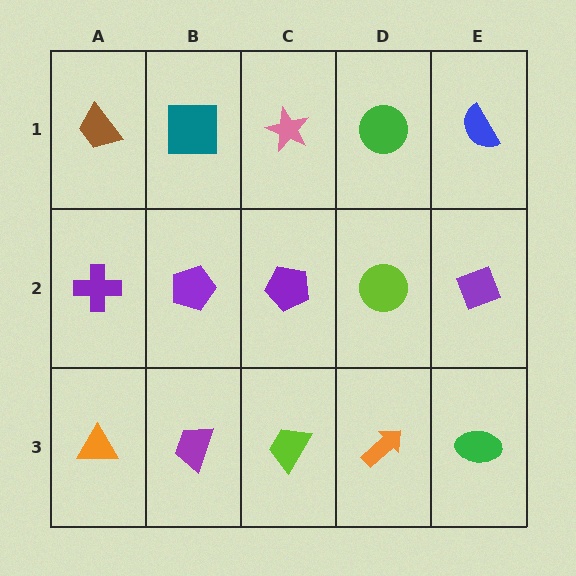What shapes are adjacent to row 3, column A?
A purple cross (row 2, column A), a purple trapezoid (row 3, column B).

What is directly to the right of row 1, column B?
A pink star.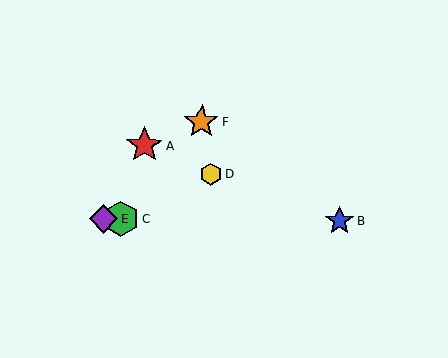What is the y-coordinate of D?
Object D is at y≈174.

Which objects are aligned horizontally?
Objects B, C, E are aligned horizontally.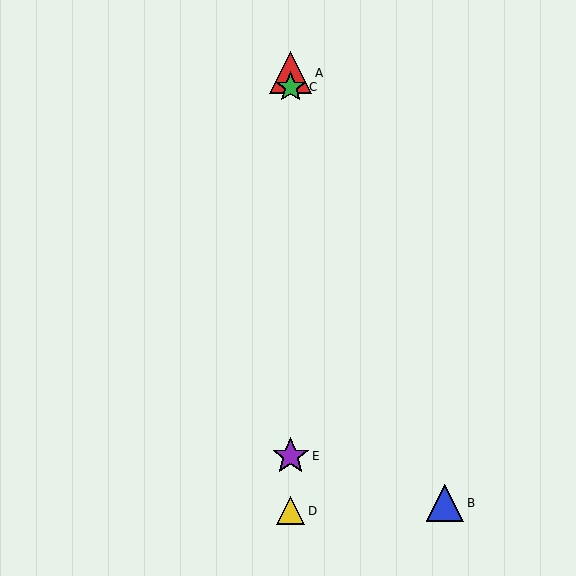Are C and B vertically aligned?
No, C is at x≈291 and B is at x≈445.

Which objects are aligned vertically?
Objects A, C, D, E are aligned vertically.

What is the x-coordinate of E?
Object E is at x≈291.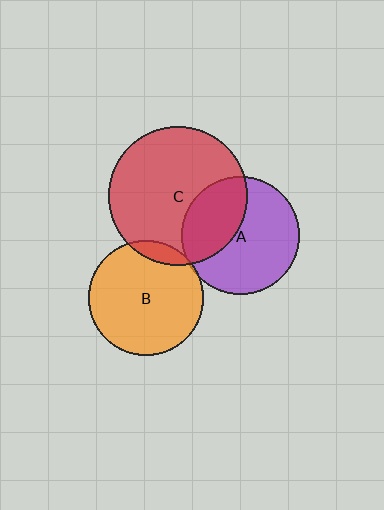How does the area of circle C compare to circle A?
Approximately 1.4 times.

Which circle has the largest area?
Circle C (red).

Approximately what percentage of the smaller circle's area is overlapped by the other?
Approximately 5%.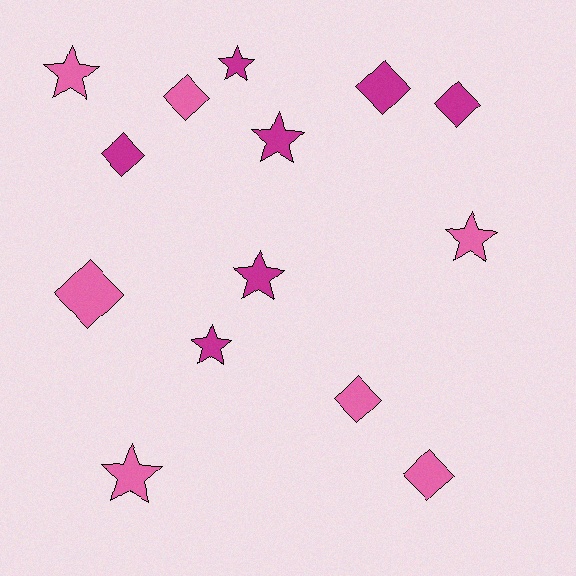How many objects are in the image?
There are 14 objects.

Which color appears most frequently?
Pink, with 7 objects.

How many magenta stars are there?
There are 4 magenta stars.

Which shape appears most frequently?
Star, with 7 objects.